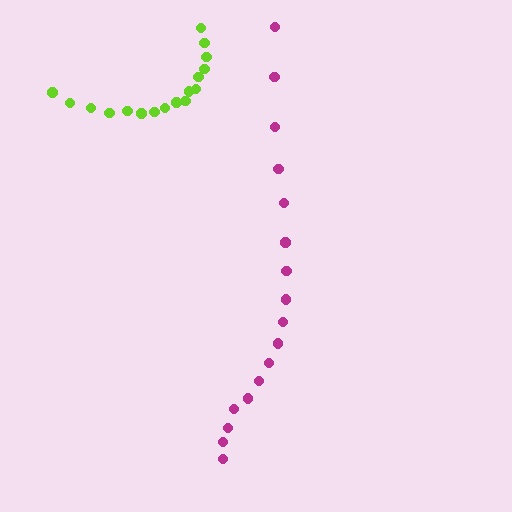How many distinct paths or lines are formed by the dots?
There are 2 distinct paths.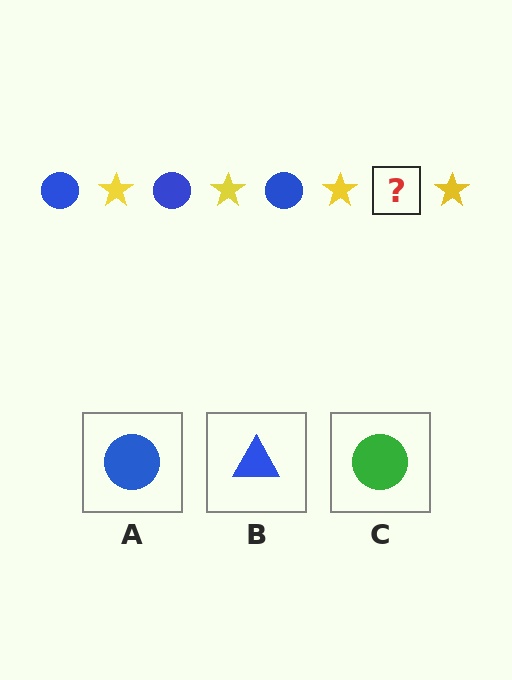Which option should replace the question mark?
Option A.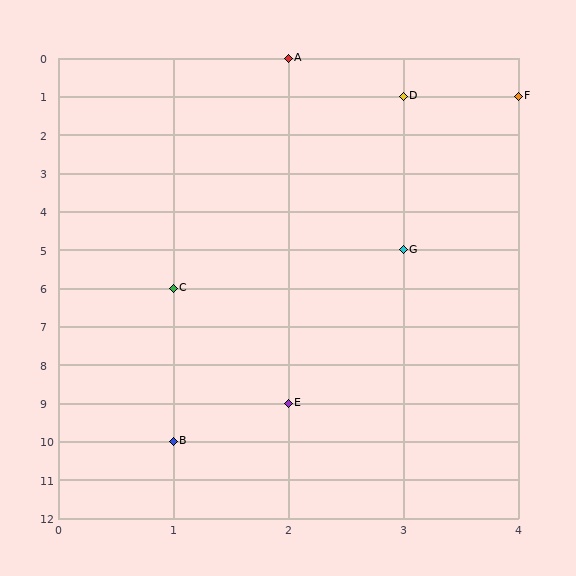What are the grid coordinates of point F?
Point F is at grid coordinates (4, 1).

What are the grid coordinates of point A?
Point A is at grid coordinates (2, 0).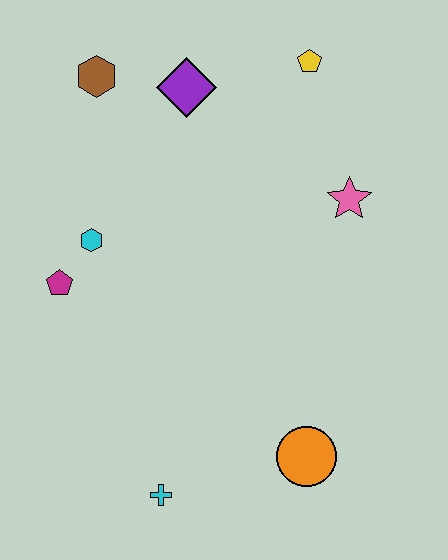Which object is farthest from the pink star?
The cyan cross is farthest from the pink star.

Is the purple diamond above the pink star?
Yes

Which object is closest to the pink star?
The yellow pentagon is closest to the pink star.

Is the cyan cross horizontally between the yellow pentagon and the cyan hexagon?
Yes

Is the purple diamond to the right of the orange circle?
No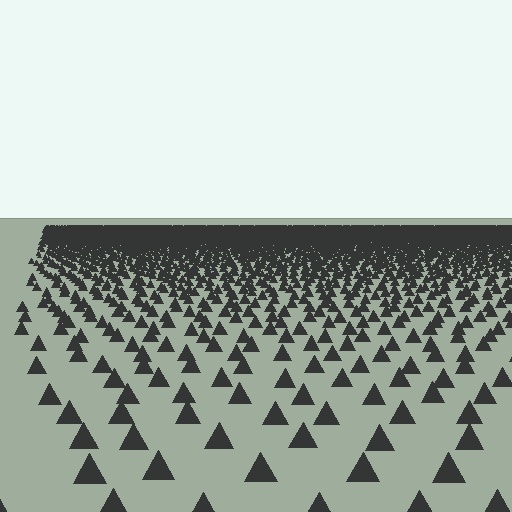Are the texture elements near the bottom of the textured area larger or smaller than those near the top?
Larger. Near the bottom, elements are closer to the viewer and appear at a bigger on-screen size.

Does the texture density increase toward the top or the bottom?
Density increases toward the top.